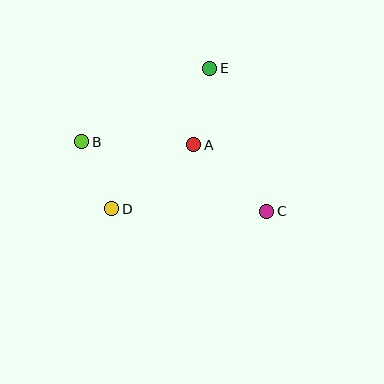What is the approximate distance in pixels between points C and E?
The distance between C and E is approximately 154 pixels.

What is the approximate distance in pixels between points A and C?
The distance between A and C is approximately 99 pixels.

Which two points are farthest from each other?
Points B and C are farthest from each other.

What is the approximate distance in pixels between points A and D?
The distance between A and D is approximately 104 pixels.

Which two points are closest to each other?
Points B and D are closest to each other.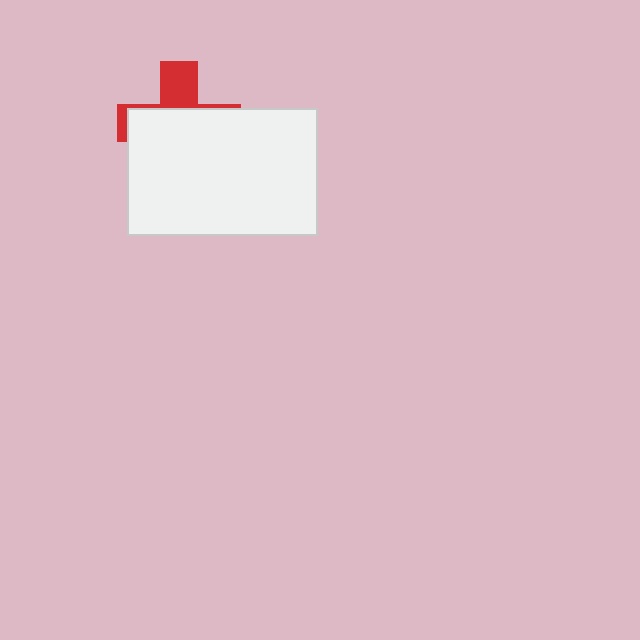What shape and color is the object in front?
The object in front is a white rectangle.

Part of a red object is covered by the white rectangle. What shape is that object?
It is a cross.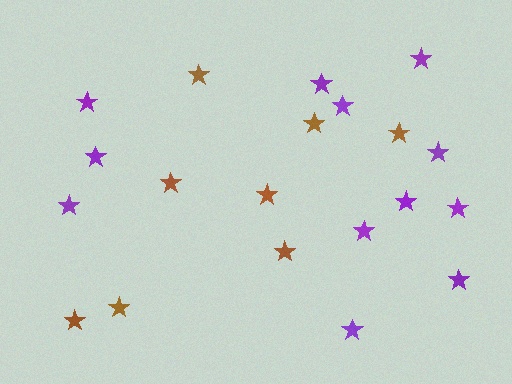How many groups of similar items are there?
There are 2 groups: one group of brown stars (8) and one group of purple stars (12).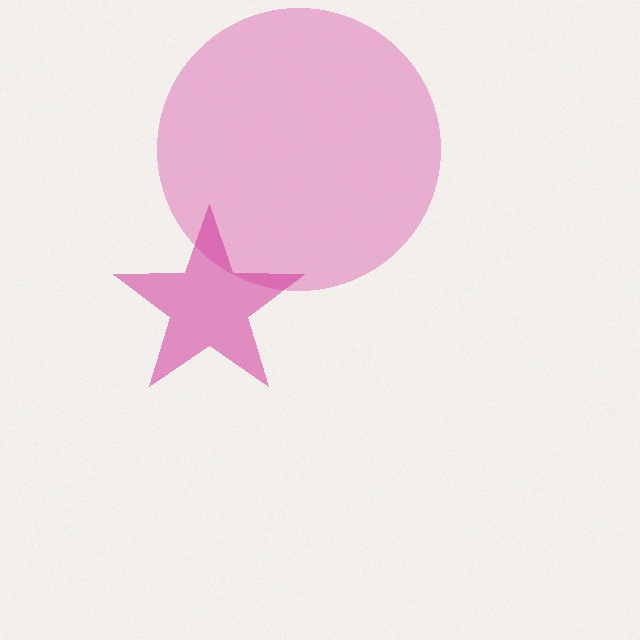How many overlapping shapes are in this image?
There are 2 overlapping shapes in the image.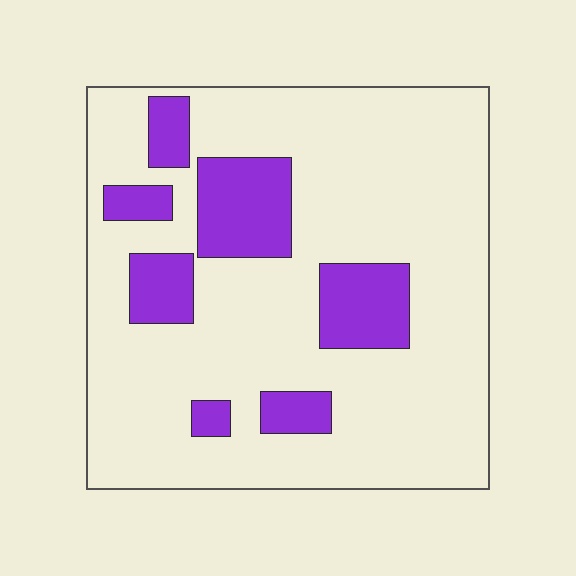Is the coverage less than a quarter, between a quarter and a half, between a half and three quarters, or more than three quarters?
Less than a quarter.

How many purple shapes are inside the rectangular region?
7.